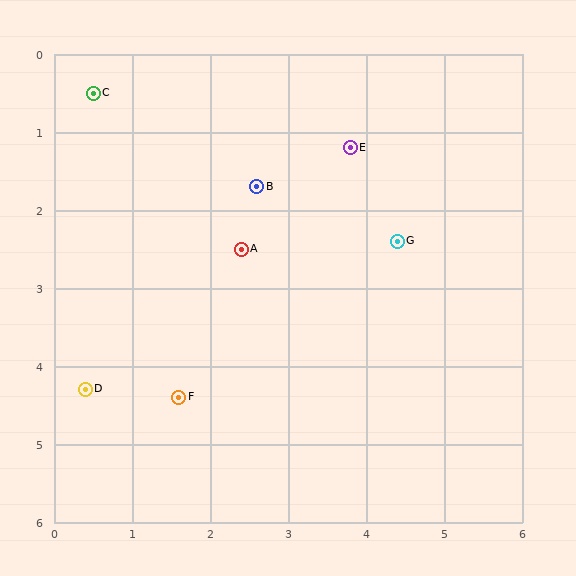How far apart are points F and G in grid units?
Points F and G are about 3.4 grid units apart.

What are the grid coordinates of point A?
Point A is at approximately (2.4, 2.5).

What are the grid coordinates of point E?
Point E is at approximately (3.8, 1.2).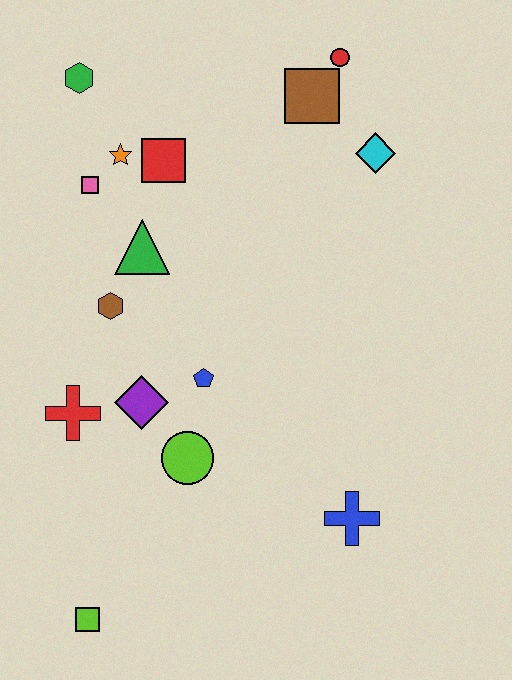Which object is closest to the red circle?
The brown square is closest to the red circle.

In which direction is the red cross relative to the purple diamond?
The red cross is to the left of the purple diamond.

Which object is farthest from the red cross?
The red circle is farthest from the red cross.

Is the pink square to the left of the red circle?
Yes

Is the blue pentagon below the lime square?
No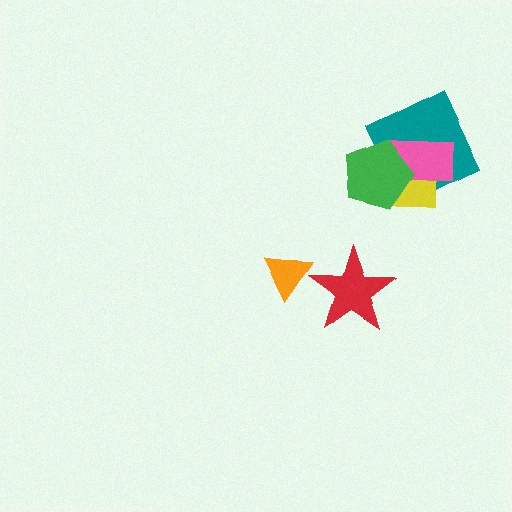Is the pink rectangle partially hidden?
Yes, it is partially covered by another shape.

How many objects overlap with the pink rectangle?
3 objects overlap with the pink rectangle.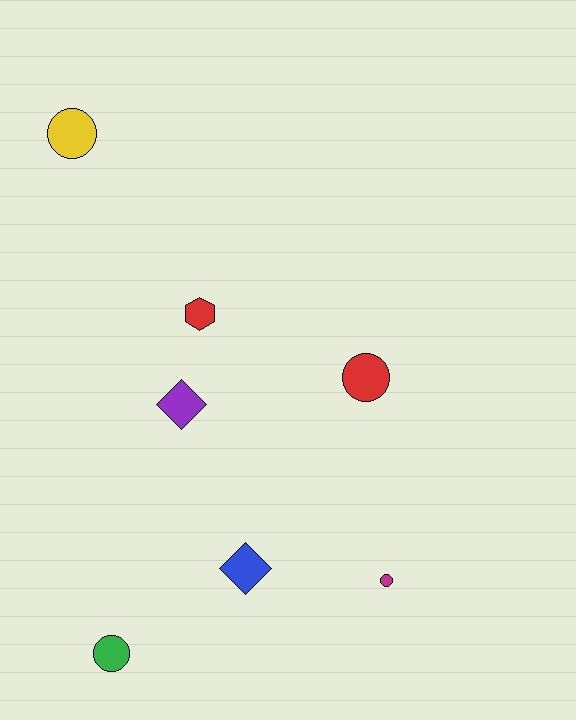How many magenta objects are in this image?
There is 1 magenta object.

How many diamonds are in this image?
There are 2 diamonds.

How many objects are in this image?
There are 7 objects.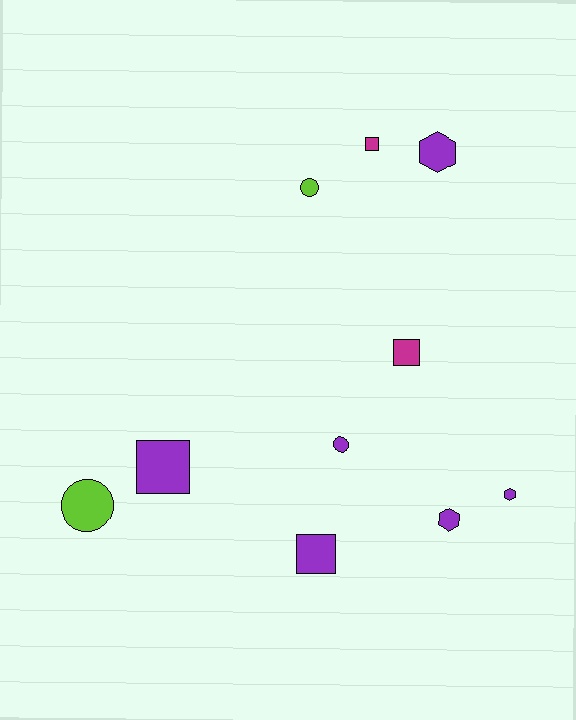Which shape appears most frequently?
Square, with 4 objects.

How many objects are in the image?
There are 10 objects.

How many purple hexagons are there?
There are 3 purple hexagons.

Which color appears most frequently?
Purple, with 6 objects.